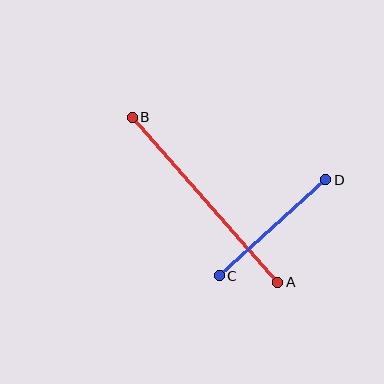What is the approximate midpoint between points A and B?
The midpoint is at approximately (205, 200) pixels.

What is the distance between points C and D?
The distance is approximately 143 pixels.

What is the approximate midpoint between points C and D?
The midpoint is at approximately (273, 228) pixels.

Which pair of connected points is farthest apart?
Points A and B are farthest apart.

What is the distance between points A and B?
The distance is approximately 220 pixels.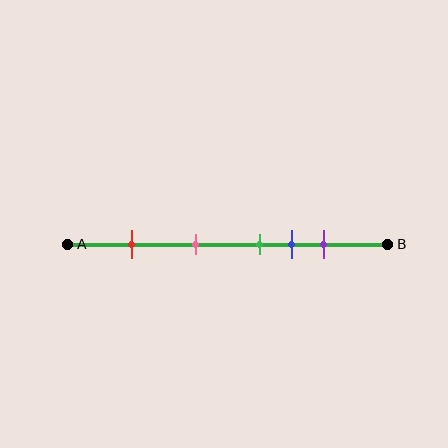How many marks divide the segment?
There are 5 marks dividing the segment.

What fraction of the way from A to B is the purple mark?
The purple mark is approximately 80% (0.8) of the way from A to B.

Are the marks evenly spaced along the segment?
No, the marks are not evenly spaced.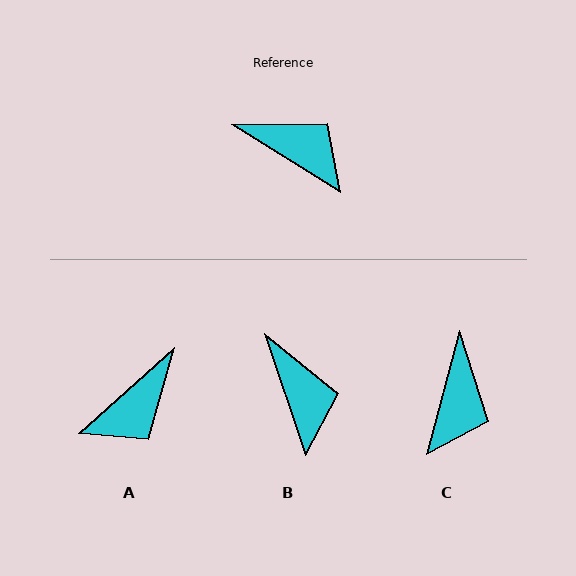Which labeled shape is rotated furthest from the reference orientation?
A, about 106 degrees away.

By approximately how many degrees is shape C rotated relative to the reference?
Approximately 73 degrees clockwise.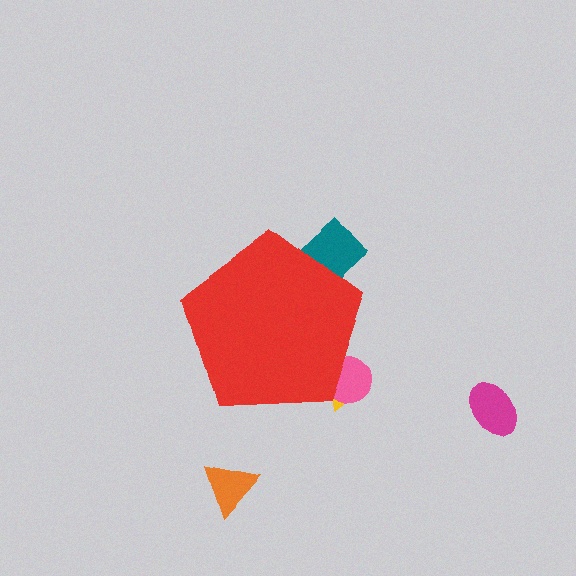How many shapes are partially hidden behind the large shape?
3 shapes are partially hidden.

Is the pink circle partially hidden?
Yes, the pink circle is partially hidden behind the red pentagon.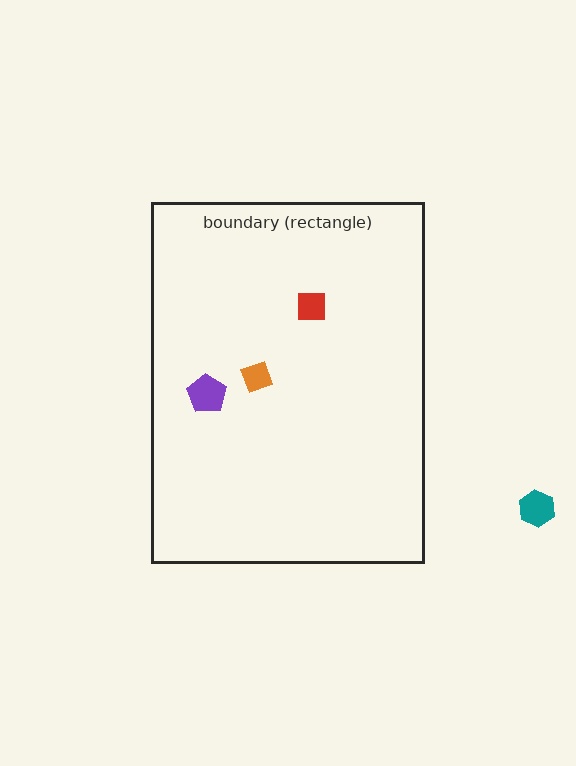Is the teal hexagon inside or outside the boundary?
Outside.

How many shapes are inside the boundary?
3 inside, 1 outside.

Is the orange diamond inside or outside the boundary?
Inside.